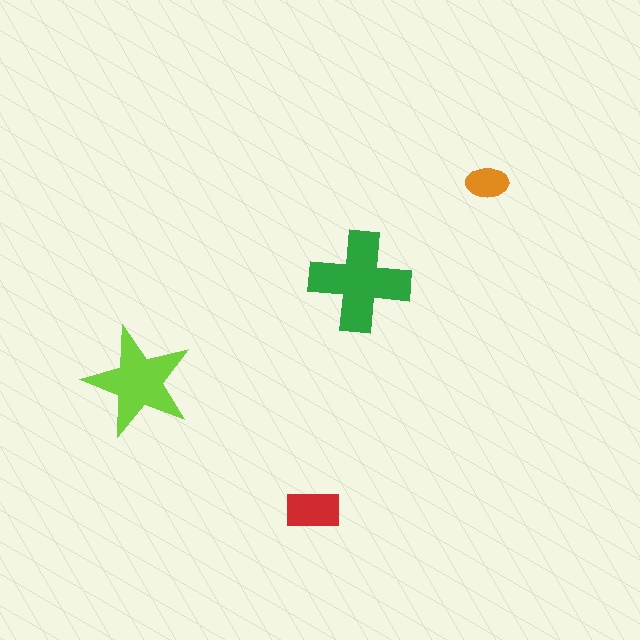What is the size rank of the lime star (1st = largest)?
2nd.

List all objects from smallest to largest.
The orange ellipse, the red rectangle, the lime star, the green cross.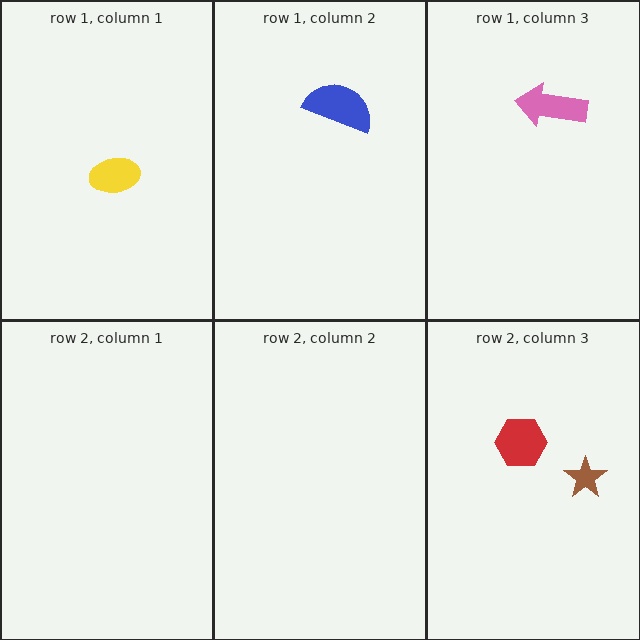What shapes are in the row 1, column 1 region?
The yellow ellipse.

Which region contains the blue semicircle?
The row 1, column 2 region.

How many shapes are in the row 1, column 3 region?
1.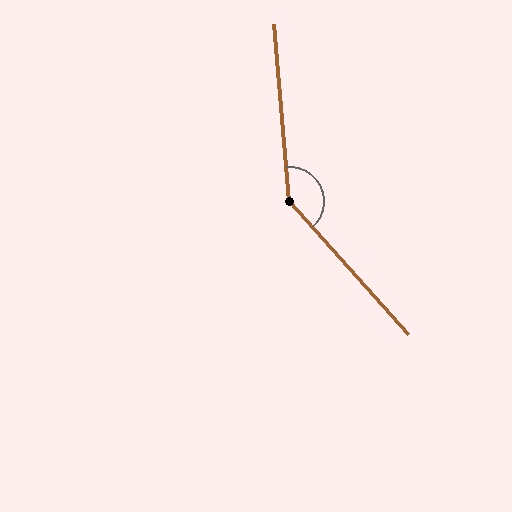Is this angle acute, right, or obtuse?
It is obtuse.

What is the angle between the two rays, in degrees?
Approximately 143 degrees.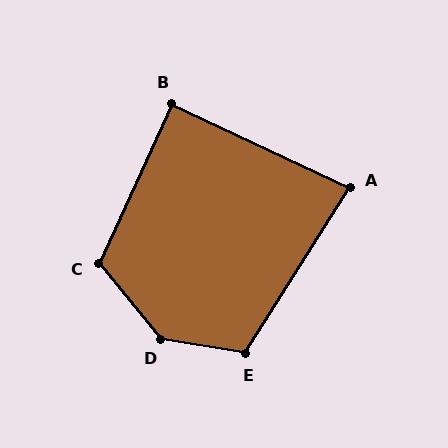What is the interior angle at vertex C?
Approximately 116 degrees (obtuse).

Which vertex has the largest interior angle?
D, at approximately 139 degrees.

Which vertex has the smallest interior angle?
A, at approximately 83 degrees.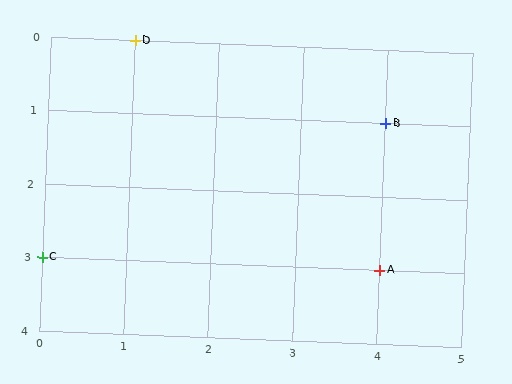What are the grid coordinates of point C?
Point C is at grid coordinates (0, 3).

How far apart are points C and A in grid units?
Points C and A are 4 columns apart.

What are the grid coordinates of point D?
Point D is at grid coordinates (1, 0).